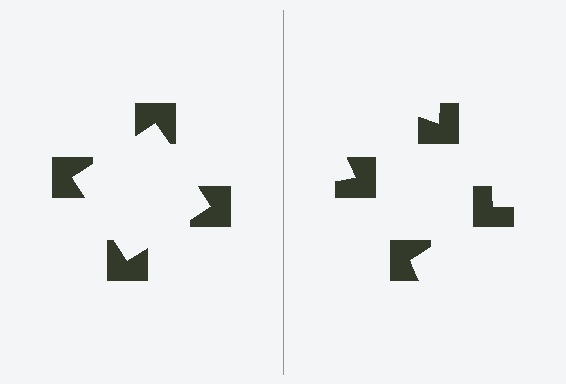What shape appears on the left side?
An illusory square.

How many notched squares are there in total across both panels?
8 — 4 on each side.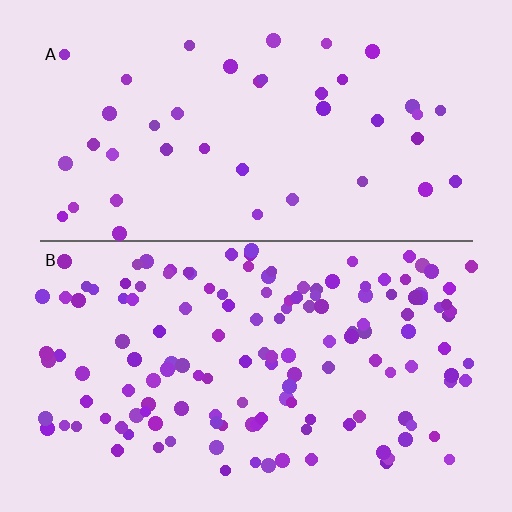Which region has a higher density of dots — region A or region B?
B (the bottom).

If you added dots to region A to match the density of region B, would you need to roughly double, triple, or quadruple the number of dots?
Approximately triple.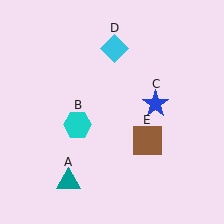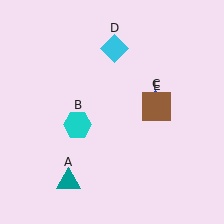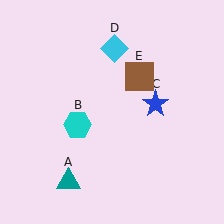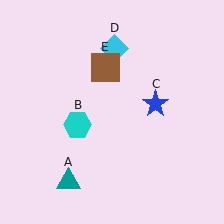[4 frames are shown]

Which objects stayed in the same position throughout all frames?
Teal triangle (object A) and cyan hexagon (object B) and blue star (object C) and cyan diamond (object D) remained stationary.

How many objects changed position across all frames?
1 object changed position: brown square (object E).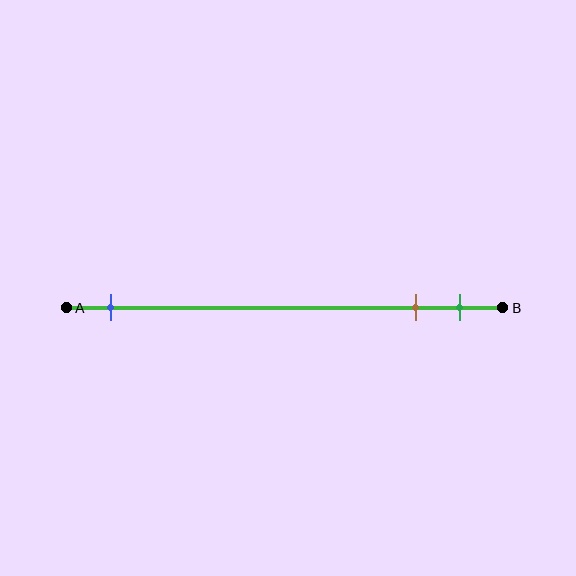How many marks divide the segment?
There are 3 marks dividing the segment.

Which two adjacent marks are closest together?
The brown and green marks are the closest adjacent pair.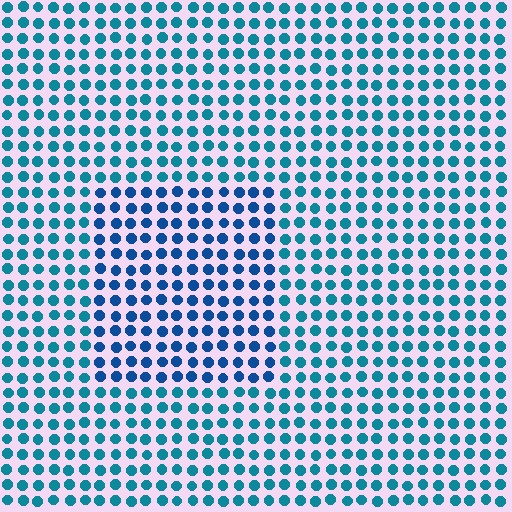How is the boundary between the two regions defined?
The boundary is defined purely by a slight shift in hue (about 26 degrees). Spacing, size, and orientation are identical on both sides.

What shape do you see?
I see a rectangle.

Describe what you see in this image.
The image is filled with small teal elements in a uniform arrangement. A rectangle-shaped region is visible where the elements are tinted to a slightly different hue, forming a subtle color boundary.